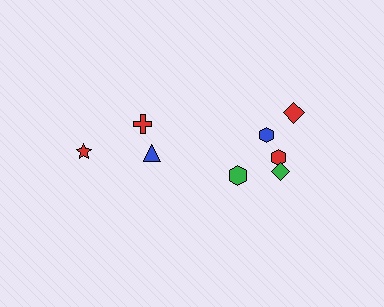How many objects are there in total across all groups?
There are 8 objects.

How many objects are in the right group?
There are 5 objects.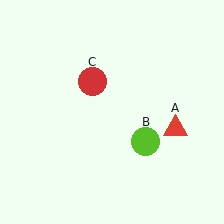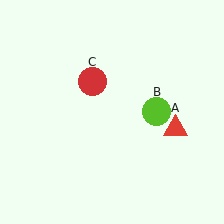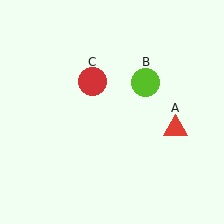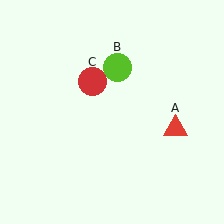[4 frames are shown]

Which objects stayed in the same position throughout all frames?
Red triangle (object A) and red circle (object C) remained stationary.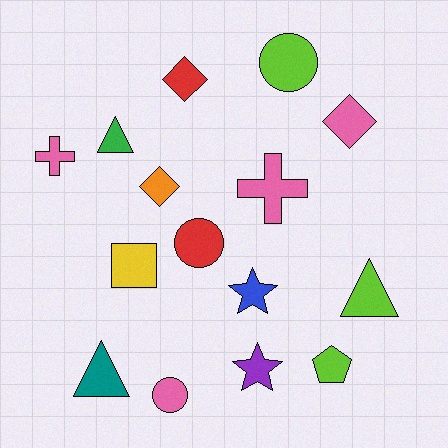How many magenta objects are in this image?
There are no magenta objects.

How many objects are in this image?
There are 15 objects.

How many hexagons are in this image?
There are no hexagons.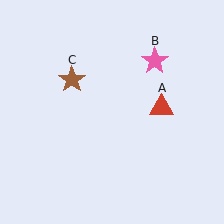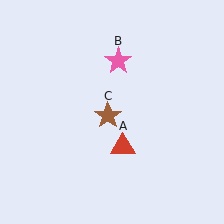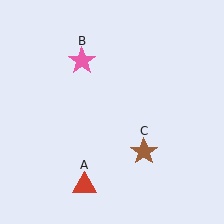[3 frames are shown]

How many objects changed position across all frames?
3 objects changed position: red triangle (object A), pink star (object B), brown star (object C).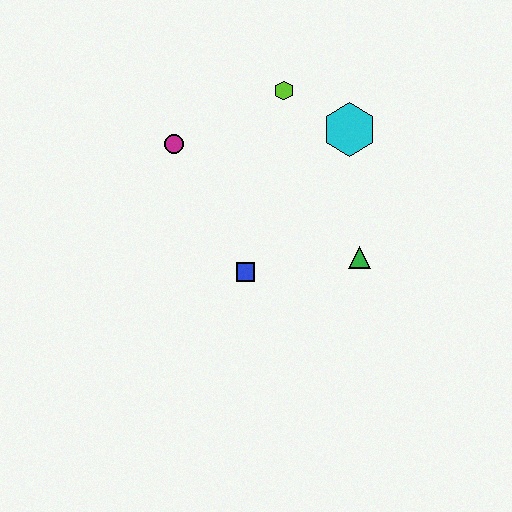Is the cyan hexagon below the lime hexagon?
Yes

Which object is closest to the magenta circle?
The lime hexagon is closest to the magenta circle.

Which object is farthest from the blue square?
The lime hexagon is farthest from the blue square.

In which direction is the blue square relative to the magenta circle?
The blue square is below the magenta circle.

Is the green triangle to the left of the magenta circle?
No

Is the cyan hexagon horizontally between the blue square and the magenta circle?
No